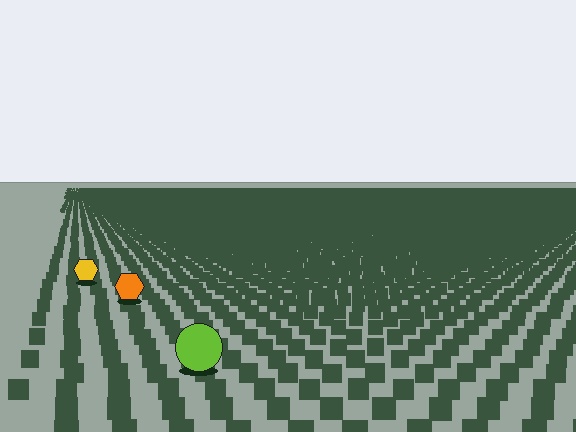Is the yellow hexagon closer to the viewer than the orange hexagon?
No. The orange hexagon is closer — you can tell from the texture gradient: the ground texture is coarser near it.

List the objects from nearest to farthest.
From nearest to farthest: the lime circle, the orange hexagon, the yellow hexagon.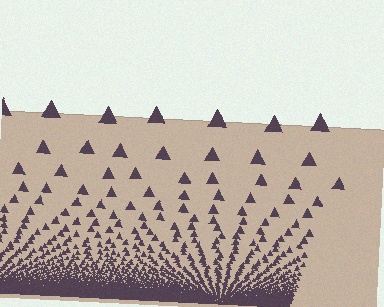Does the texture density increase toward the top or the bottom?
Density increases toward the bottom.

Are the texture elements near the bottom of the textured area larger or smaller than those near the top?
Smaller. The gradient is inverted — elements near the bottom are smaller and denser.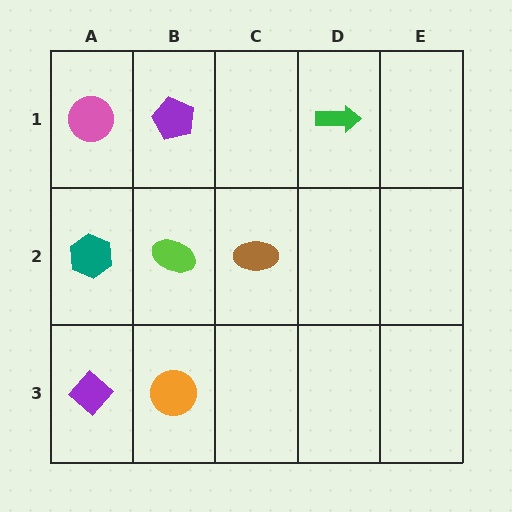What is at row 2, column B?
A lime ellipse.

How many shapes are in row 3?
2 shapes.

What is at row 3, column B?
An orange circle.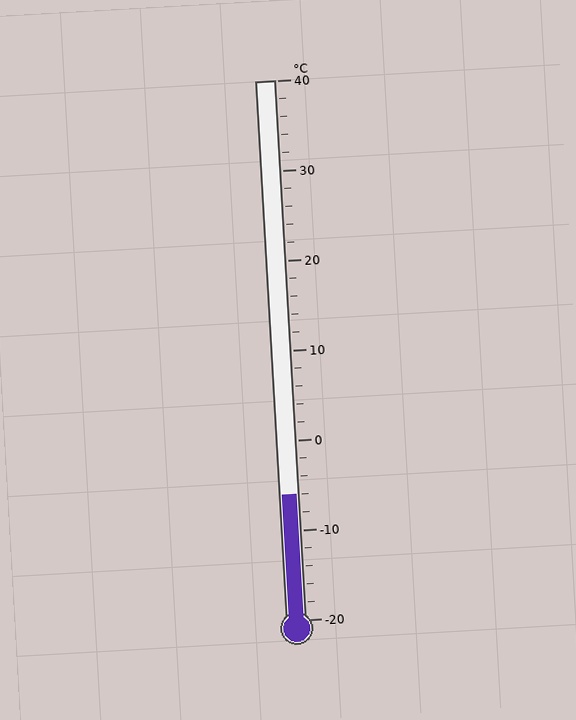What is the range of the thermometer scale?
The thermometer scale ranges from -20°C to 40°C.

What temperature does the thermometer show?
The thermometer shows approximately -6°C.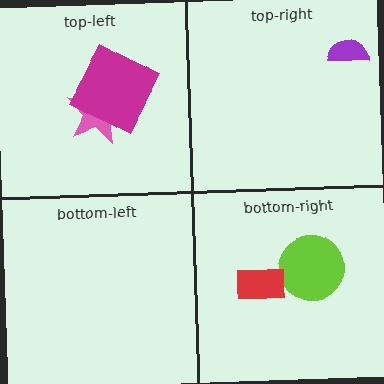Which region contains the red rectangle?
The bottom-right region.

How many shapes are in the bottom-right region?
2.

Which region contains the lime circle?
The bottom-right region.